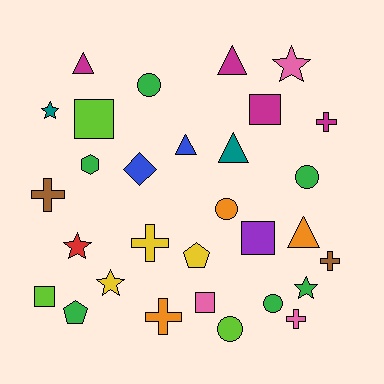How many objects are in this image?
There are 30 objects.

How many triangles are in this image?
There are 5 triangles.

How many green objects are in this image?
There are 6 green objects.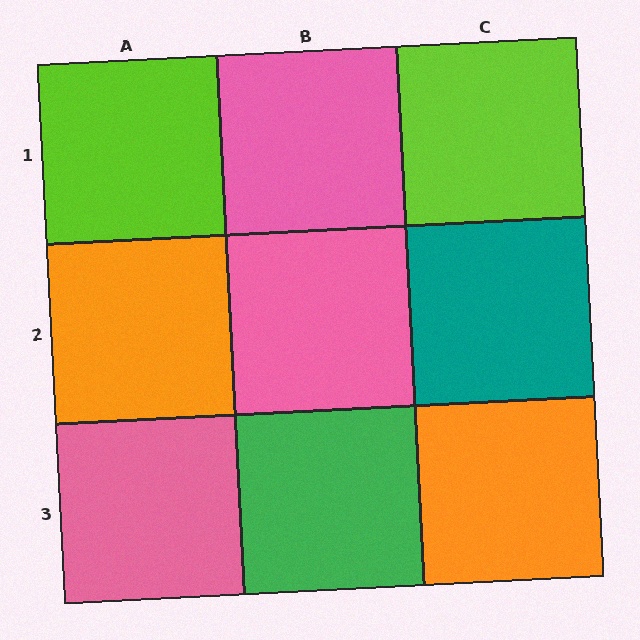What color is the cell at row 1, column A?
Lime.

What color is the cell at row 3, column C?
Orange.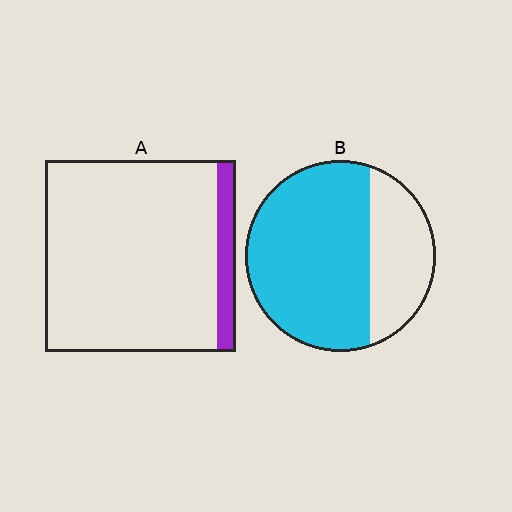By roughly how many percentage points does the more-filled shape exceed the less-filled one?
By roughly 60 percentage points (B over A).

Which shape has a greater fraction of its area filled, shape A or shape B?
Shape B.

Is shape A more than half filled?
No.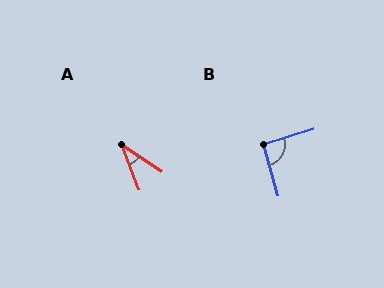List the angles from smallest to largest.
A (35°), B (91°).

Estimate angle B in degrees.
Approximately 91 degrees.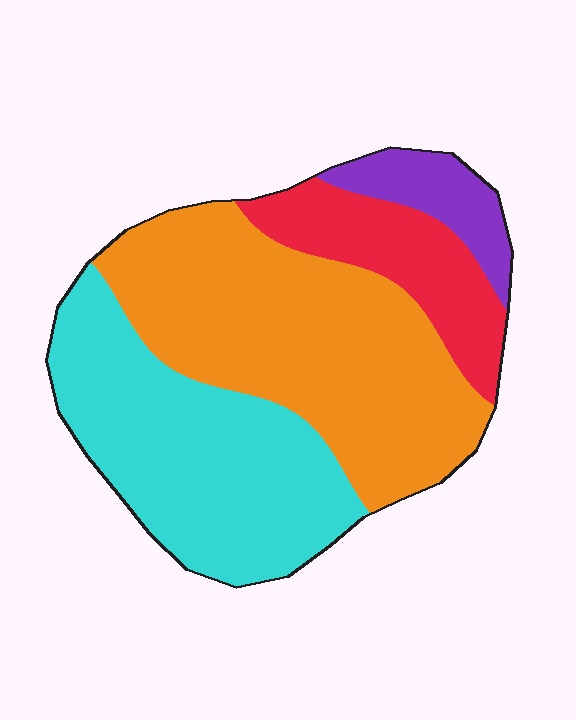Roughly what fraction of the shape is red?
Red covers roughly 15% of the shape.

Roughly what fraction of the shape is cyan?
Cyan takes up about one third (1/3) of the shape.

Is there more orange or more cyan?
Orange.